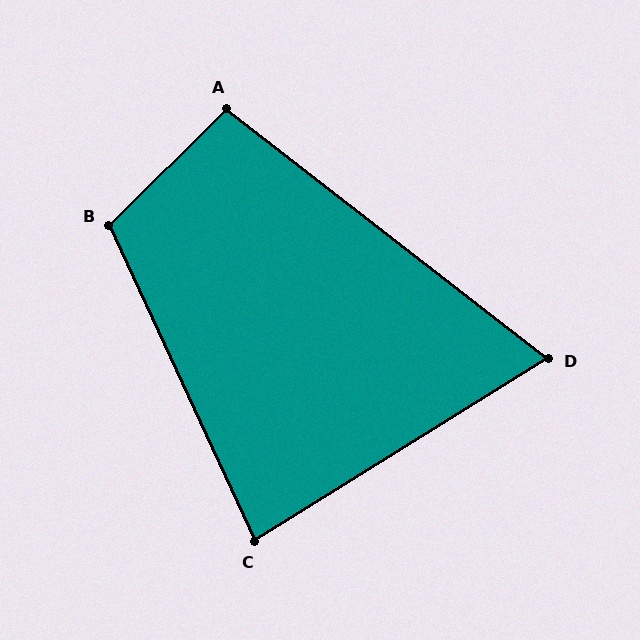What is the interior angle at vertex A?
Approximately 97 degrees (obtuse).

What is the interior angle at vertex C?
Approximately 83 degrees (acute).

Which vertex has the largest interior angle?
B, at approximately 110 degrees.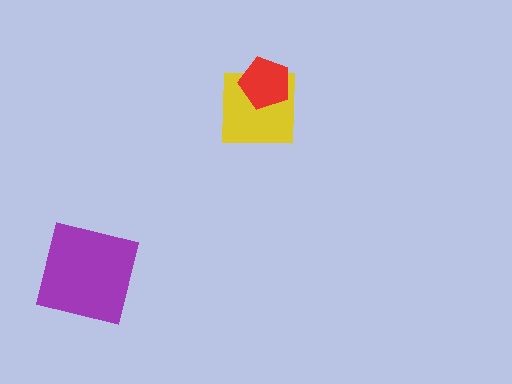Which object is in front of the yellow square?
The red pentagon is in front of the yellow square.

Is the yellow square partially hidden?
Yes, it is partially covered by another shape.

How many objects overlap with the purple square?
0 objects overlap with the purple square.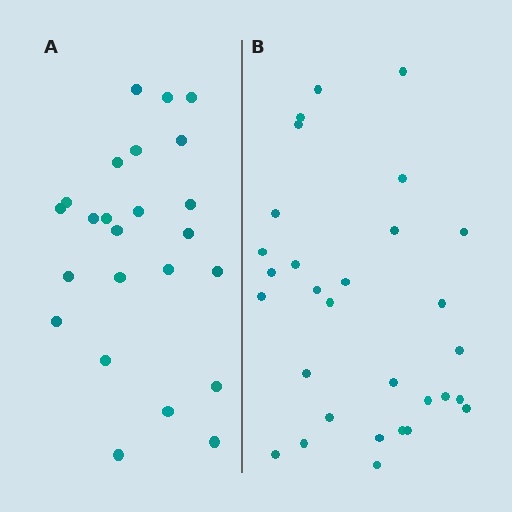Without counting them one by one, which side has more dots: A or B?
Region B (the right region) has more dots.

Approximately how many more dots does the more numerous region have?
Region B has about 6 more dots than region A.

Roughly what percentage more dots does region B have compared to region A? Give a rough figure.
About 25% more.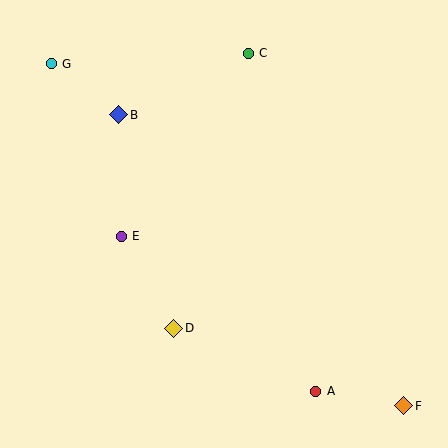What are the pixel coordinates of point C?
Point C is at (248, 53).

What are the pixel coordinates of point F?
Point F is at (404, 406).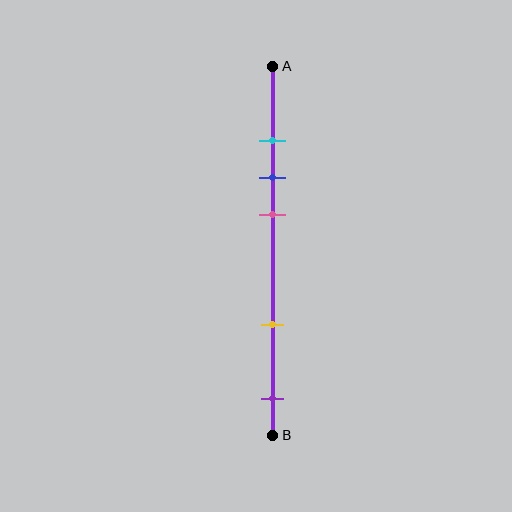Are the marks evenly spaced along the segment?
No, the marks are not evenly spaced.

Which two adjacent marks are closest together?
The cyan and blue marks are the closest adjacent pair.